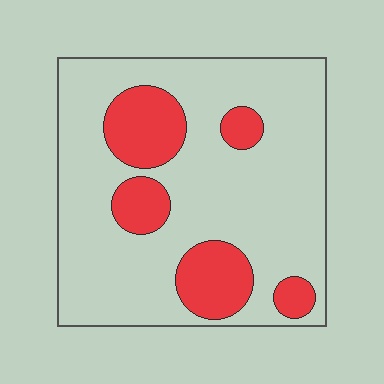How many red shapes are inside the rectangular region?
5.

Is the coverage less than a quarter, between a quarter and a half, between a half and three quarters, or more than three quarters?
Less than a quarter.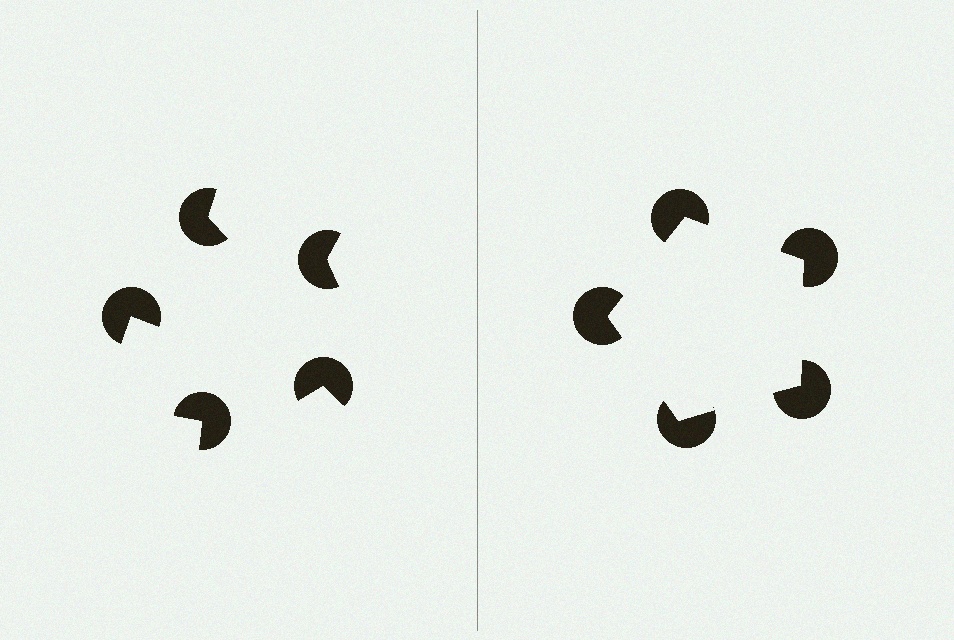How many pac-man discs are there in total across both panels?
10 — 5 on each side.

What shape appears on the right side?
An illusory pentagon.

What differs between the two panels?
The pac-man discs are positioned identically on both sides; only the wedge orientations differ. On the right they align to a pentagon; on the left they are misaligned.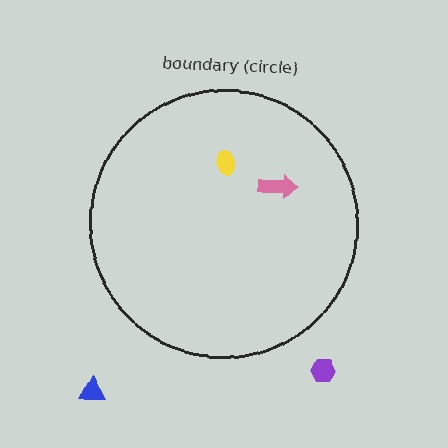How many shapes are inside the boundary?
2 inside, 2 outside.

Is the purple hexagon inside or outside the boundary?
Outside.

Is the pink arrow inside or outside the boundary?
Inside.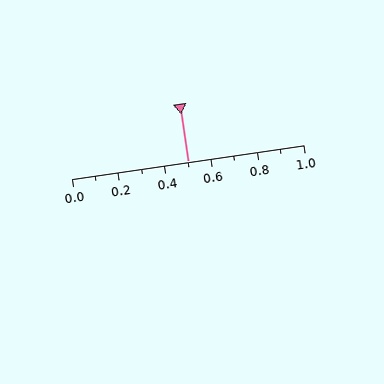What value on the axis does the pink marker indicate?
The marker indicates approximately 0.5.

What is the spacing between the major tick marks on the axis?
The major ticks are spaced 0.2 apart.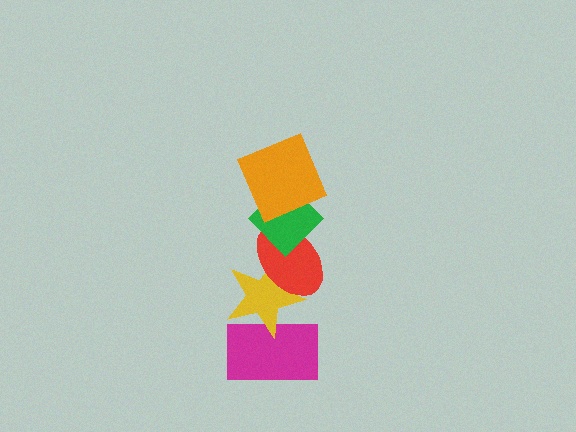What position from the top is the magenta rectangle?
The magenta rectangle is 5th from the top.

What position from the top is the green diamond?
The green diamond is 2nd from the top.